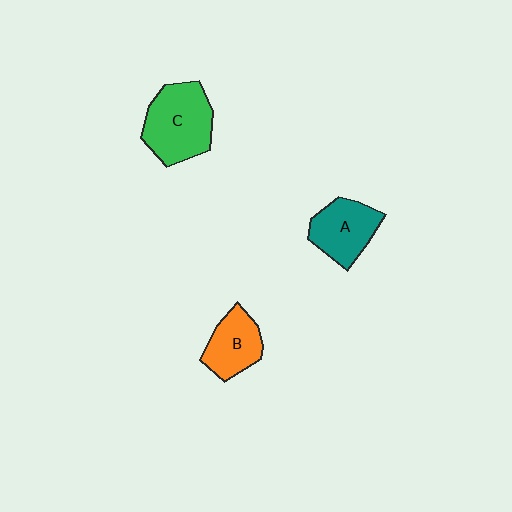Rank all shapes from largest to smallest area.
From largest to smallest: C (green), A (teal), B (orange).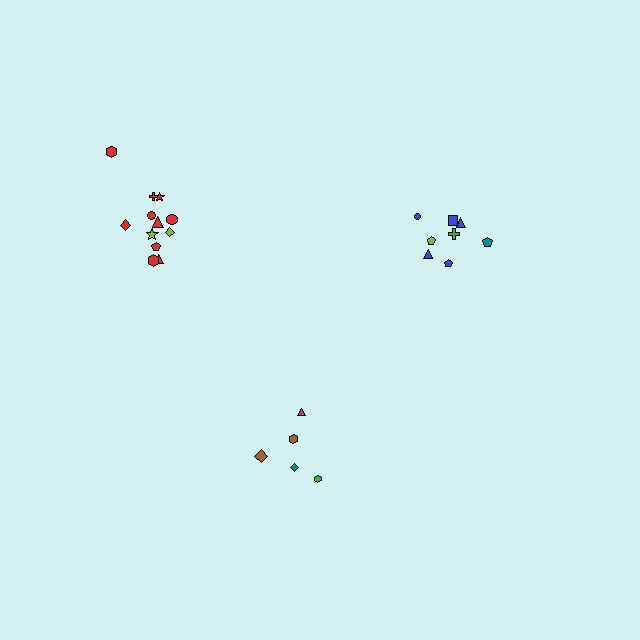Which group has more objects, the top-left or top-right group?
The top-left group.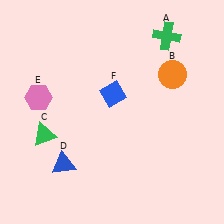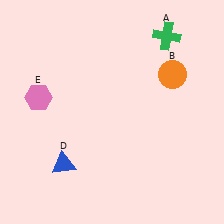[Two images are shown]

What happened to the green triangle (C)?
The green triangle (C) was removed in Image 2. It was in the bottom-left area of Image 1.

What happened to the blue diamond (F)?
The blue diamond (F) was removed in Image 2. It was in the top-right area of Image 1.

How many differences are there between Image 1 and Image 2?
There are 2 differences between the two images.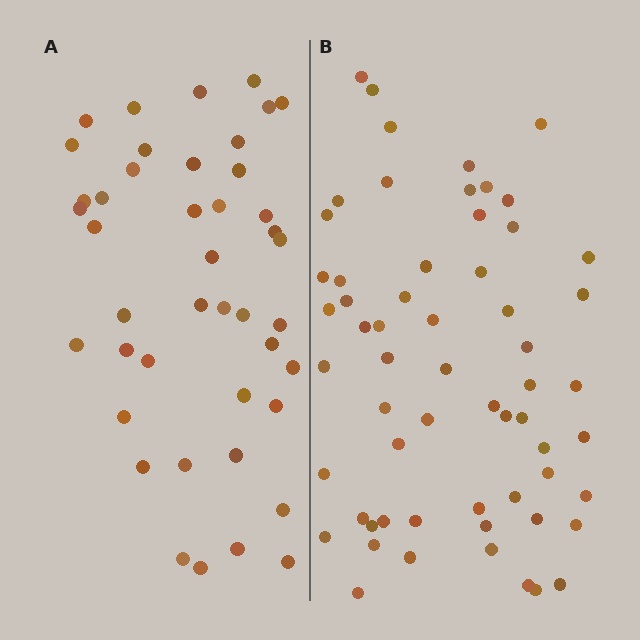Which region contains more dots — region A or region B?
Region B (the right region) has more dots.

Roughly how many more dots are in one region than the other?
Region B has approximately 15 more dots than region A.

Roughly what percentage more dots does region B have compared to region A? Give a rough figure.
About 40% more.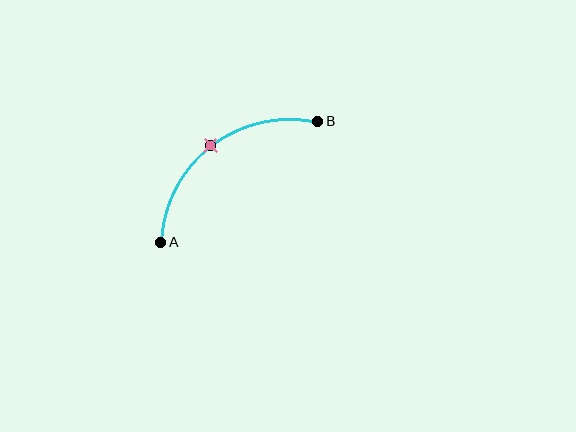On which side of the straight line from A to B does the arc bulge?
The arc bulges above and to the left of the straight line connecting A and B.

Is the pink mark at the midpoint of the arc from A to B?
Yes. The pink mark lies on the arc at equal arc-length from both A and B — it is the arc midpoint.